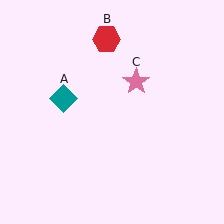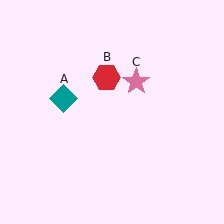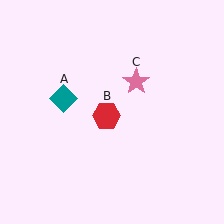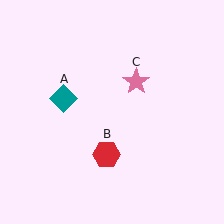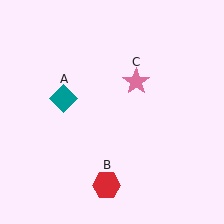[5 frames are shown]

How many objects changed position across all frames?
1 object changed position: red hexagon (object B).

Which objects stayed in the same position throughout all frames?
Teal diamond (object A) and pink star (object C) remained stationary.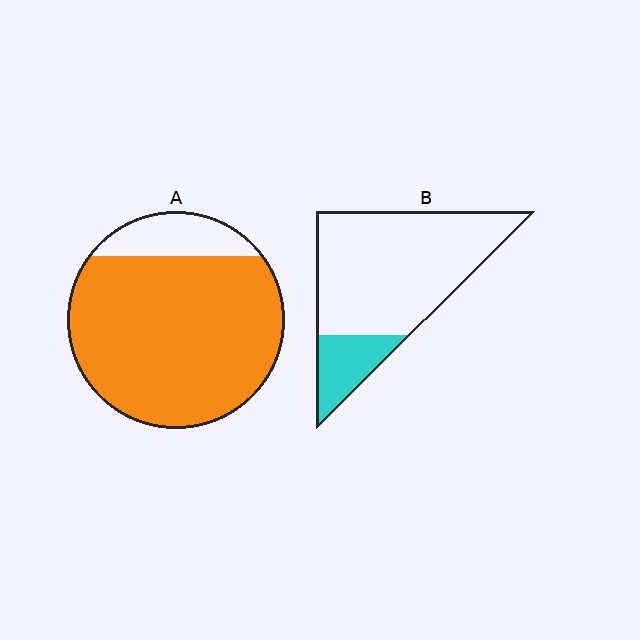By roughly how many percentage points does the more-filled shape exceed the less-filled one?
By roughly 65 percentage points (A over B).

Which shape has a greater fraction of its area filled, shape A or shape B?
Shape A.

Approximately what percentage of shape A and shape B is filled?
A is approximately 85% and B is approximately 20%.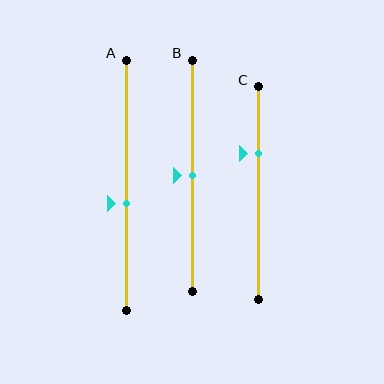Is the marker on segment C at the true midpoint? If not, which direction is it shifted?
No, the marker on segment C is shifted upward by about 18% of the segment length.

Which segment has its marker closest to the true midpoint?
Segment B has its marker closest to the true midpoint.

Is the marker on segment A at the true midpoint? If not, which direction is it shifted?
No, the marker on segment A is shifted downward by about 7% of the segment length.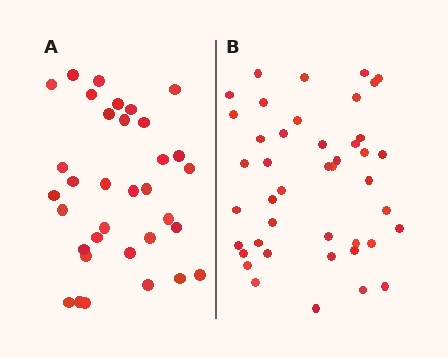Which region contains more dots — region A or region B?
Region B (the right region) has more dots.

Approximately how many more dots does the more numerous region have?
Region B has roughly 8 or so more dots than region A.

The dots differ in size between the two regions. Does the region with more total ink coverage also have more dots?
No. Region A has more total ink coverage because its dots are larger, but region B actually contains more individual dots. Total area can be misleading — the number of items is what matters here.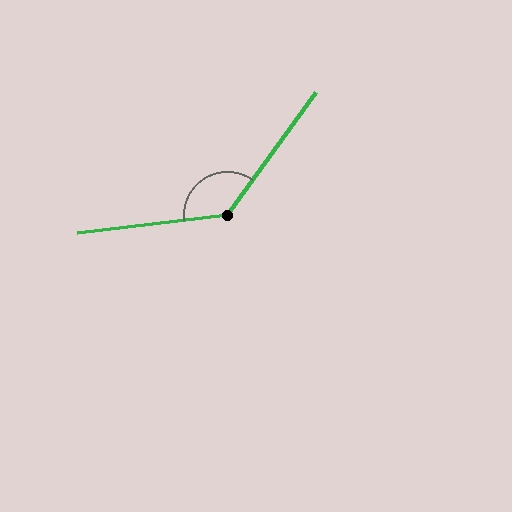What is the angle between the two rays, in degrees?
Approximately 133 degrees.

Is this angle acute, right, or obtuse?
It is obtuse.